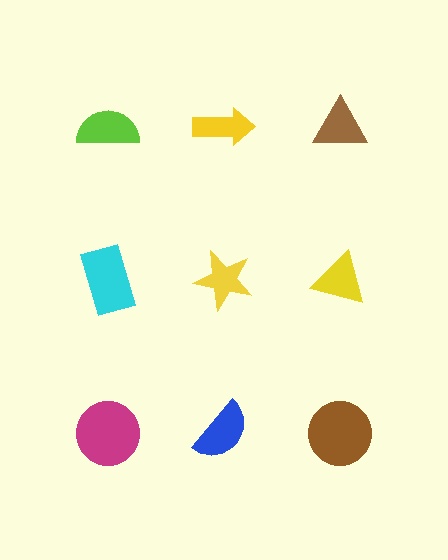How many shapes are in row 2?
3 shapes.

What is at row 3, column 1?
A magenta circle.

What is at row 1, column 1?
A lime semicircle.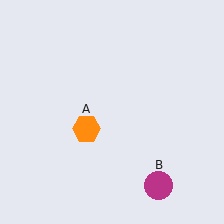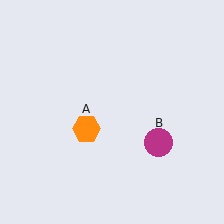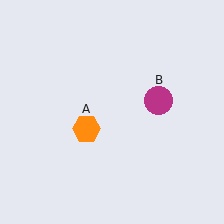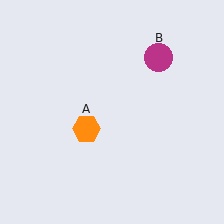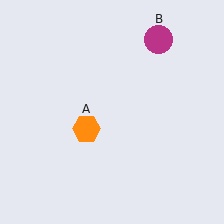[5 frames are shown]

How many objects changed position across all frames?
1 object changed position: magenta circle (object B).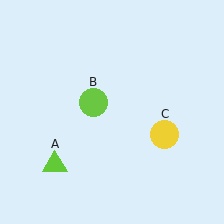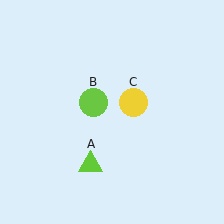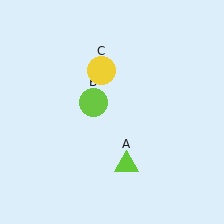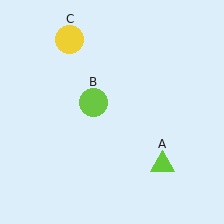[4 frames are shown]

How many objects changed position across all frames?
2 objects changed position: lime triangle (object A), yellow circle (object C).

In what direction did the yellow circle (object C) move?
The yellow circle (object C) moved up and to the left.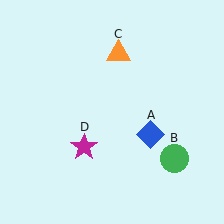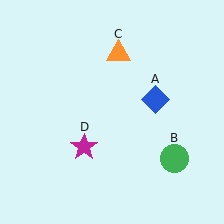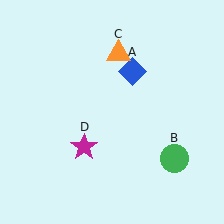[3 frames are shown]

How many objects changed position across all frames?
1 object changed position: blue diamond (object A).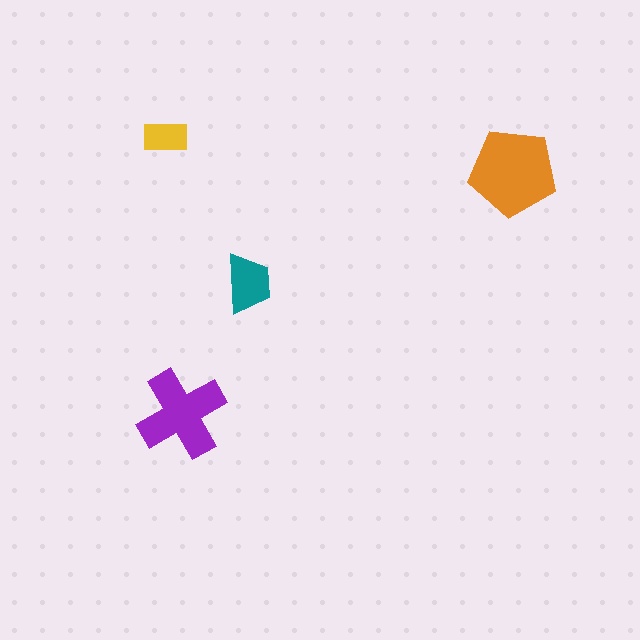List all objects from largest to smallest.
The orange pentagon, the purple cross, the teal trapezoid, the yellow rectangle.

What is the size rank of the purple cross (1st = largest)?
2nd.